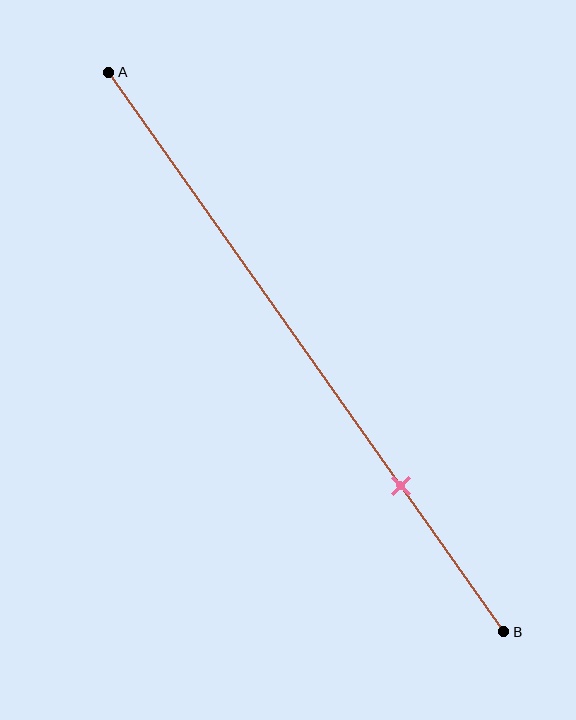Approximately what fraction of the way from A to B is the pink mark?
The pink mark is approximately 75% of the way from A to B.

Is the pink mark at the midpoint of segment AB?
No, the mark is at about 75% from A, not at the 50% midpoint.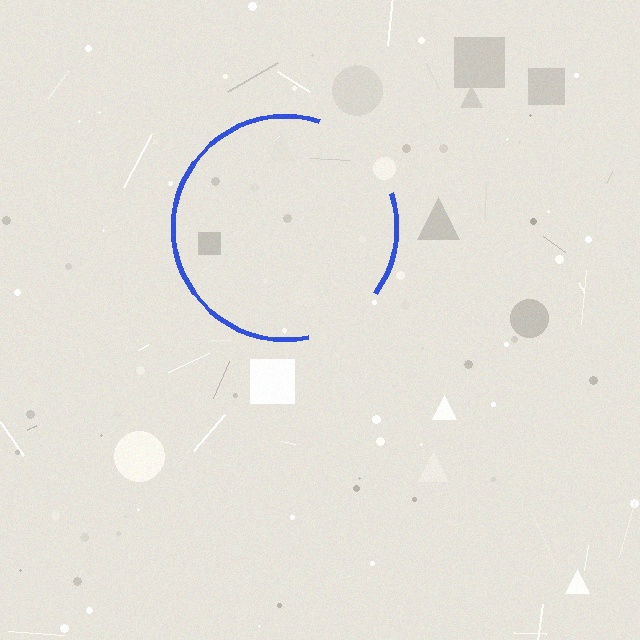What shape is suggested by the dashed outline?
The dashed outline suggests a circle.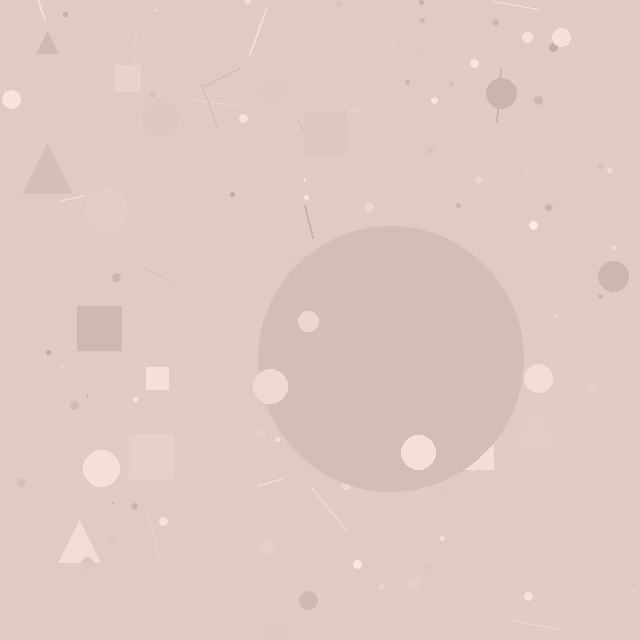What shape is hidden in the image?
A circle is hidden in the image.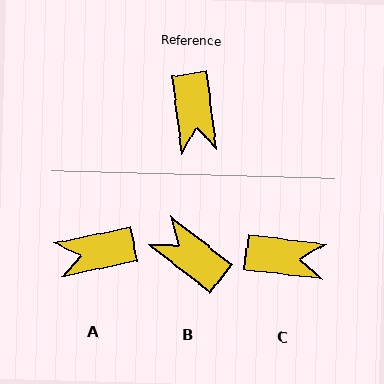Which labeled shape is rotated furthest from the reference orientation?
B, about 135 degrees away.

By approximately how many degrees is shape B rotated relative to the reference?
Approximately 135 degrees clockwise.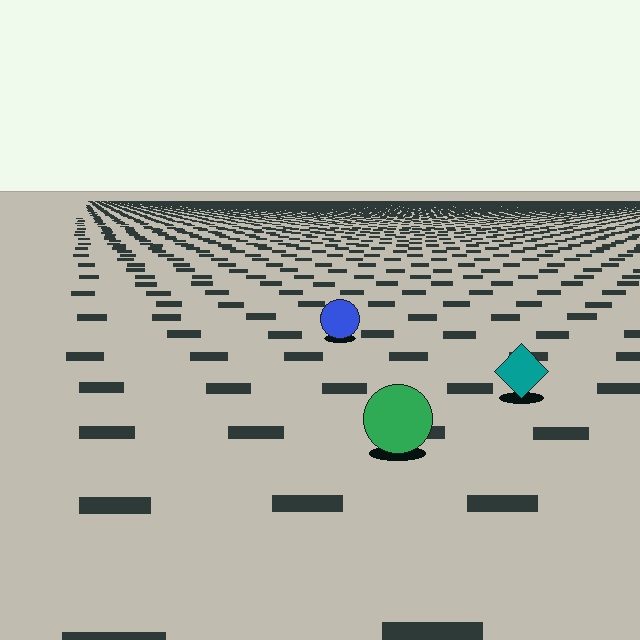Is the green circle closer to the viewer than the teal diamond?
Yes. The green circle is closer — you can tell from the texture gradient: the ground texture is coarser near it.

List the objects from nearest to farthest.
From nearest to farthest: the green circle, the teal diamond, the blue circle.